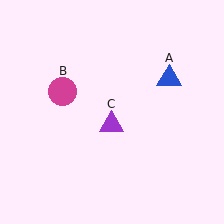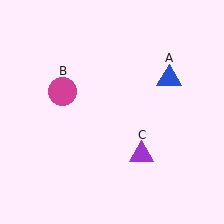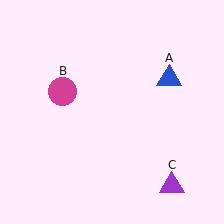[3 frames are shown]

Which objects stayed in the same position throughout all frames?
Blue triangle (object A) and magenta circle (object B) remained stationary.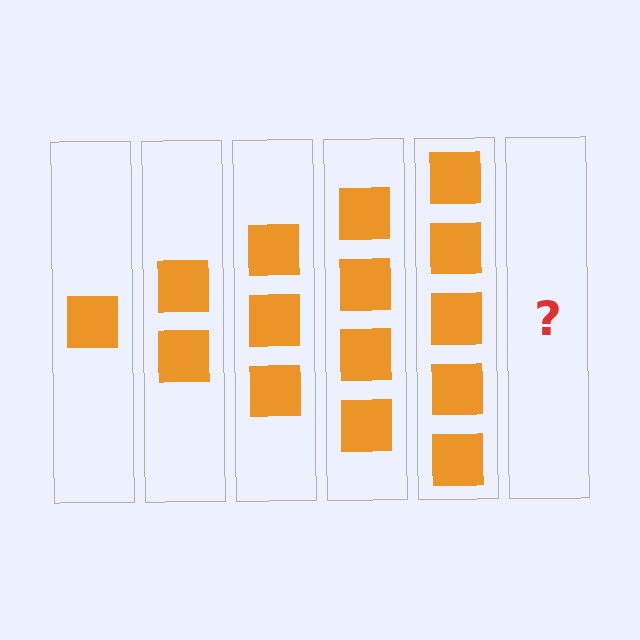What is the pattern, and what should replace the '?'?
The pattern is that each step adds one more square. The '?' should be 6 squares.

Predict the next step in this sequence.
The next step is 6 squares.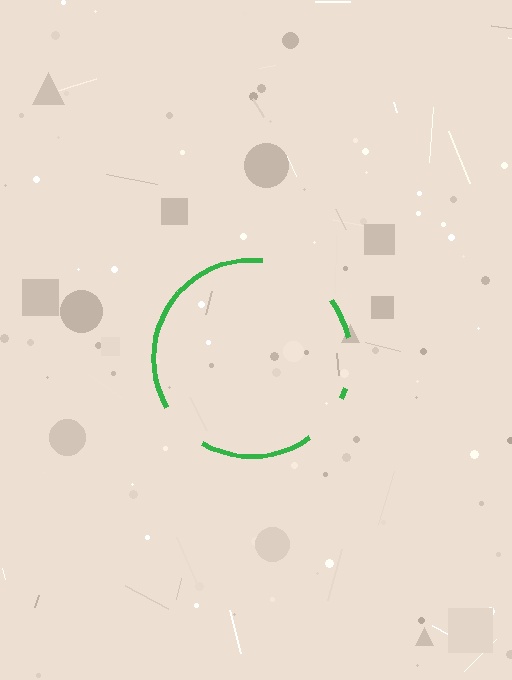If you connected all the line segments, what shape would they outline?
They would outline a circle.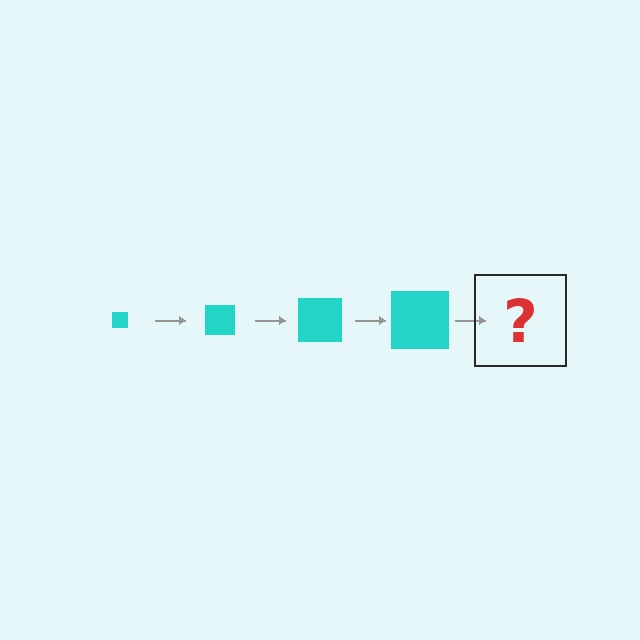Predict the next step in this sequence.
The next step is a cyan square, larger than the previous one.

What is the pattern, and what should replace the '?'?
The pattern is that the square gets progressively larger each step. The '?' should be a cyan square, larger than the previous one.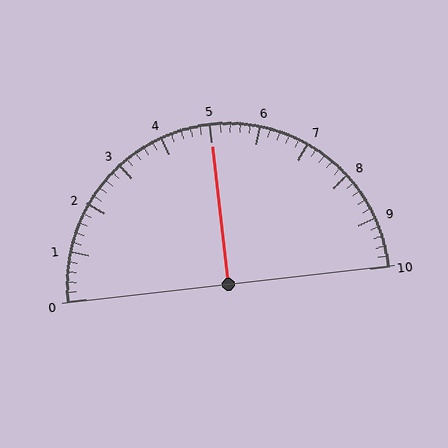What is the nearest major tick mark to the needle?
The nearest major tick mark is 5.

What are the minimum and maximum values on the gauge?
The gauge ranges from 0 to 10.